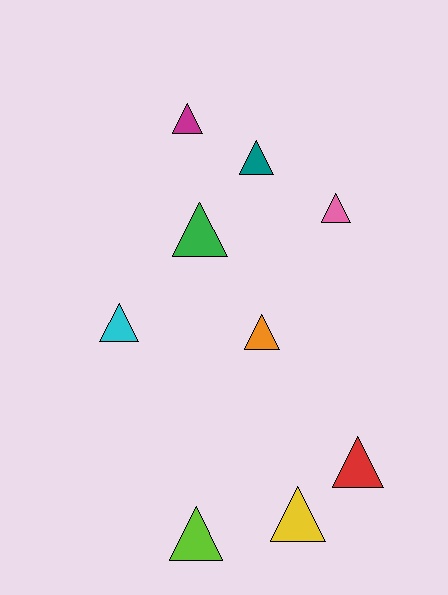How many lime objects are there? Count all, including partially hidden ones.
There is 1 lime object.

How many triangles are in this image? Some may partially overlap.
There are 9 triangles.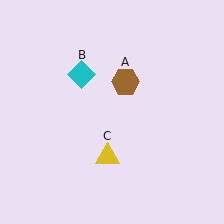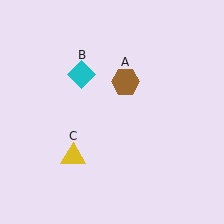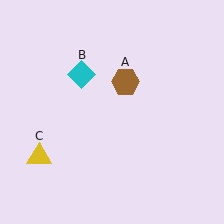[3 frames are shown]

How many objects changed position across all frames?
1 object changed position: yellow triangle (object C).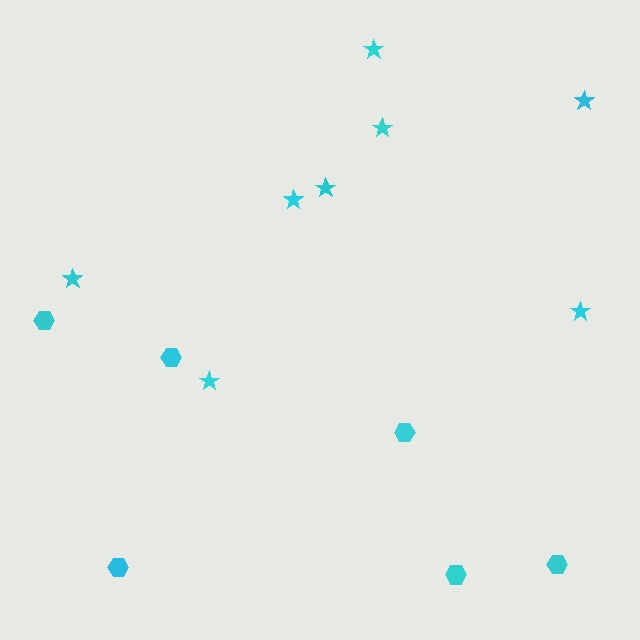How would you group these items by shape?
There are 2 groups: one group of stars (8) and one group of hexagons (6).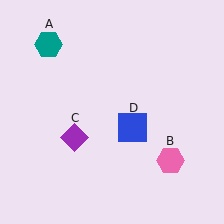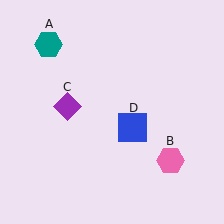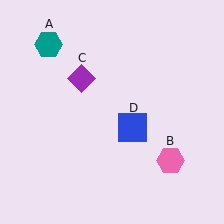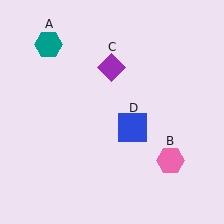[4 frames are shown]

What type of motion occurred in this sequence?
The purple diamond (object C) rotated clockwise around the center of the scene.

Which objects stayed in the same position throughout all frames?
Teal hexagon (object A) and pink hexagon (object B) and blue square (object D) remained stationary.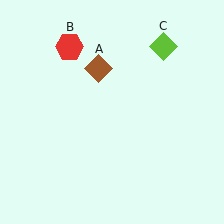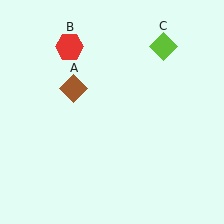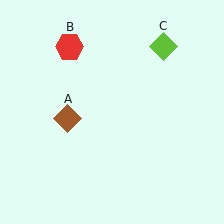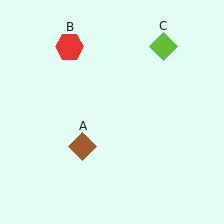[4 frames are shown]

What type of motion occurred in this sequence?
The brown diamond (object A) rotated counterclockwise around the center of the scene.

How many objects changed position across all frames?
1 object changed position: brown diamond (object A).